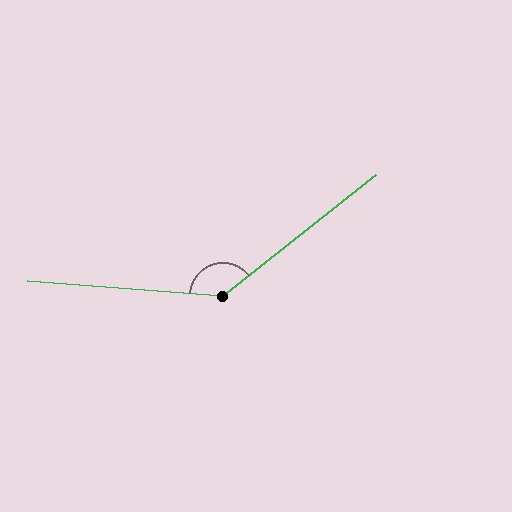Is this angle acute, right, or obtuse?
It is obtuse.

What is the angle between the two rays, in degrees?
Approximately 137 degrees.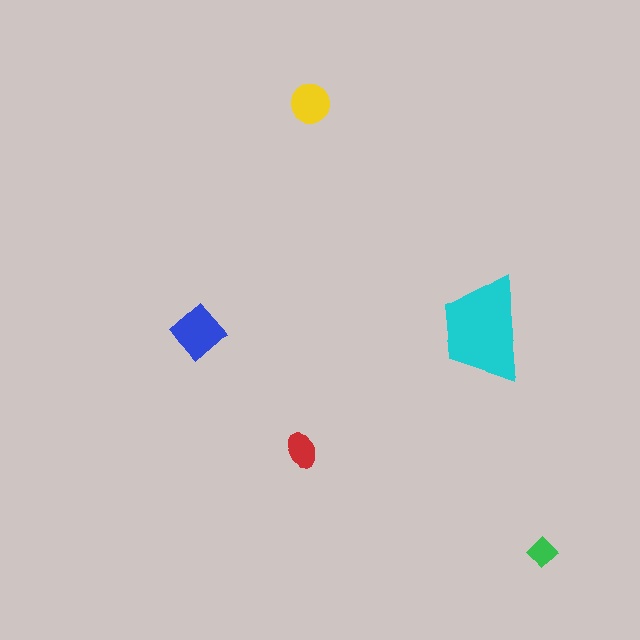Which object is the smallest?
The green diamond.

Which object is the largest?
The cyan trapezoid.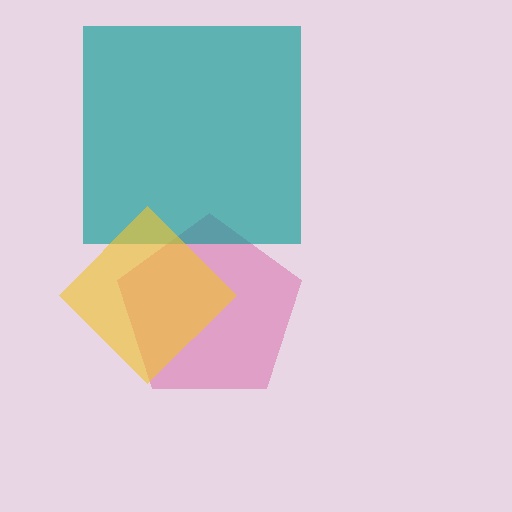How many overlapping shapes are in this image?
There are 3 overlapping shapes in the image.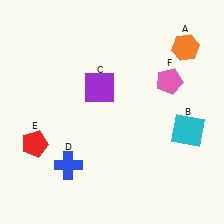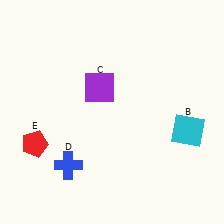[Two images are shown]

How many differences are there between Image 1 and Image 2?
There are 2 differences between the two images.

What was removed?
The orange hexagon (A), the pink pentagon (F) were removed in Image 2.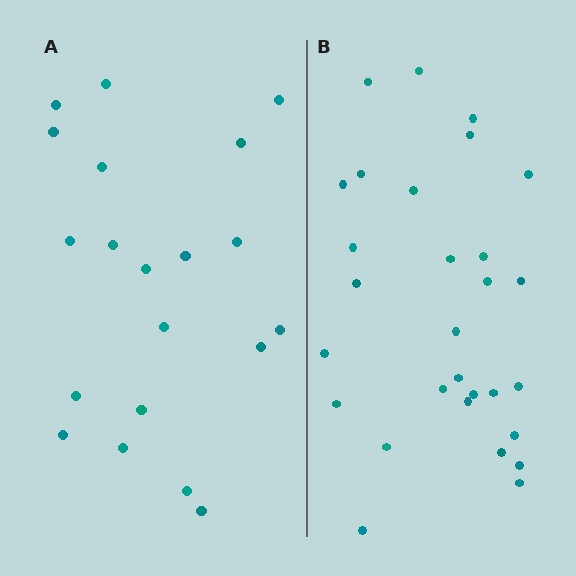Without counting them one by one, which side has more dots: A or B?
Region B (the right region) has more dots.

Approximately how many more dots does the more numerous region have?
Region B has roughly 8 or so more dots than region A.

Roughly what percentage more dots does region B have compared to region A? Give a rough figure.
About 45% more.